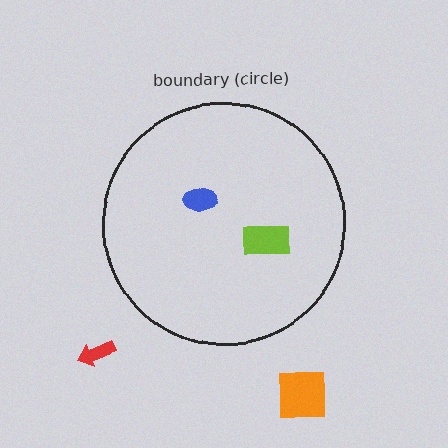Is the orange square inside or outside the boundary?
Outside.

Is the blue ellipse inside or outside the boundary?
Inside.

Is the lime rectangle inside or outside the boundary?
Inside.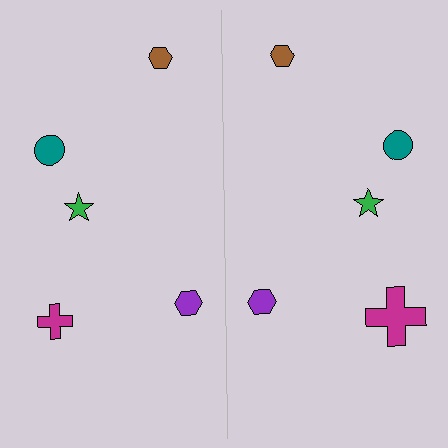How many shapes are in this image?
There are 10 shapes in this image.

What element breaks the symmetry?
The magenta cross on the right side has a different size than its mirror counterpart.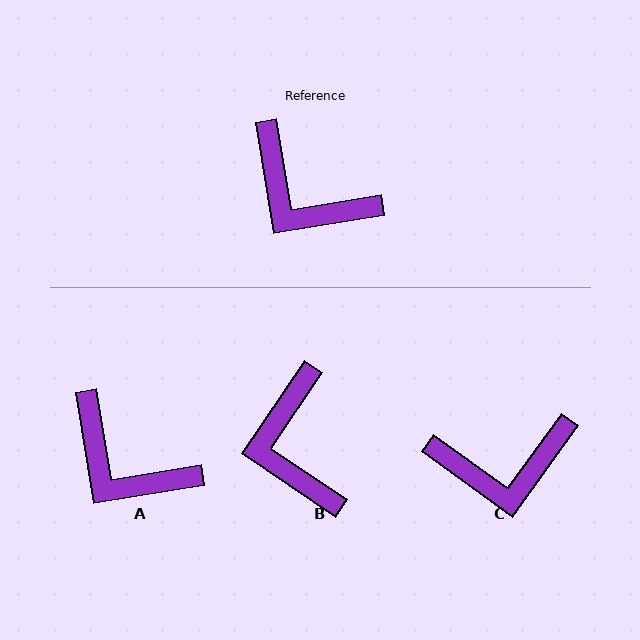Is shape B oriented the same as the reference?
No, it is off by about 43 degrees.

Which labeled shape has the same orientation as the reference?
A.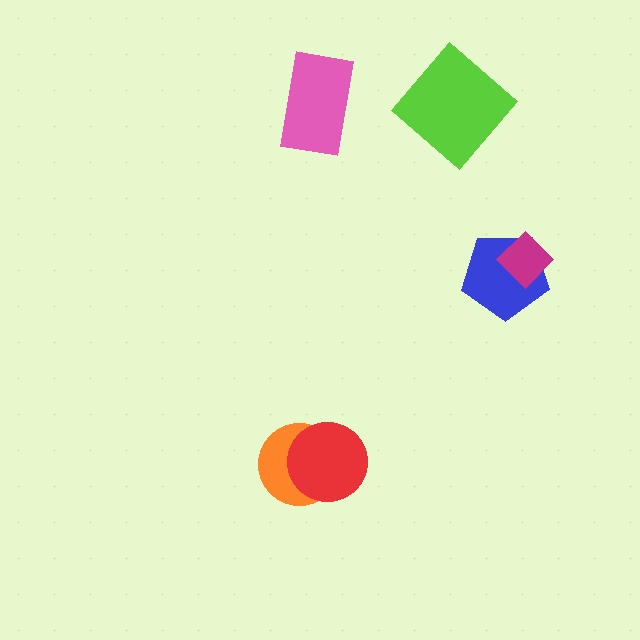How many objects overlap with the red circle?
1 object overlaps with the red circle.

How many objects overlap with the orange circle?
1 object overlaps with the orange circle.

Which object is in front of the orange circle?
The red circle is in front of the orange circle.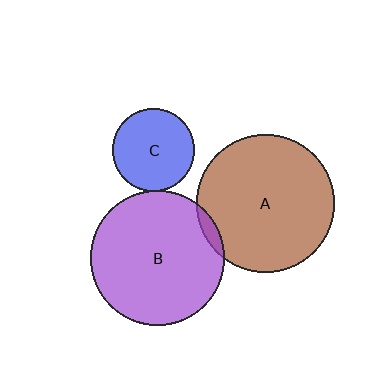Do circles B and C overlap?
Yes.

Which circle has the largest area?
Circle A (brown).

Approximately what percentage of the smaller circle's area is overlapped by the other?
Approximately 5%.